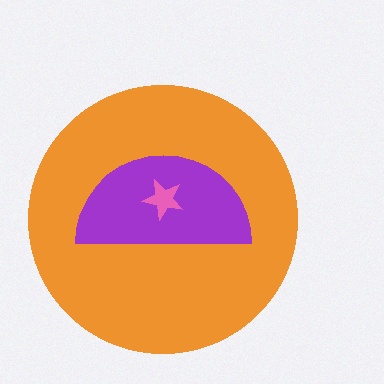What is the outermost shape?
The orange circle.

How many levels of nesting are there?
3.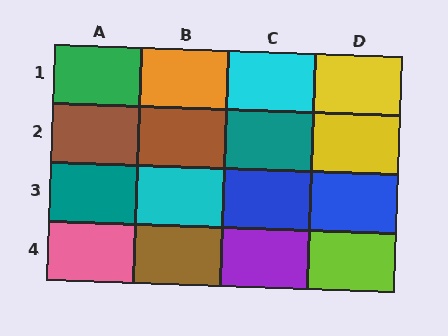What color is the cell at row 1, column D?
Yellow.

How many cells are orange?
1 cell is orange.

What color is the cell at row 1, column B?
Orange.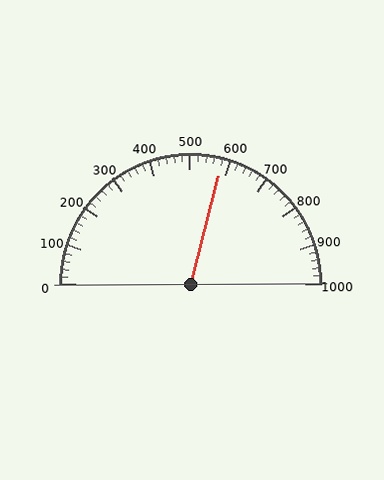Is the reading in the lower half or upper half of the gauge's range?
The reading is in the upper half of the range (0 to 1000).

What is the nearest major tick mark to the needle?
The nearest major tick mark is 600.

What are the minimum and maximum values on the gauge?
The gauge ranges from 0 to 1000.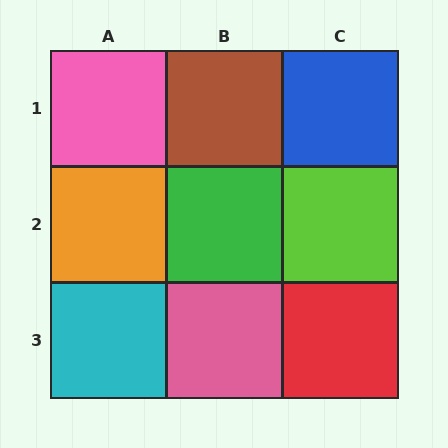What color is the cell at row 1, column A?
Pink.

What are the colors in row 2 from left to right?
Orange, green, lime.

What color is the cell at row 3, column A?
Cyan.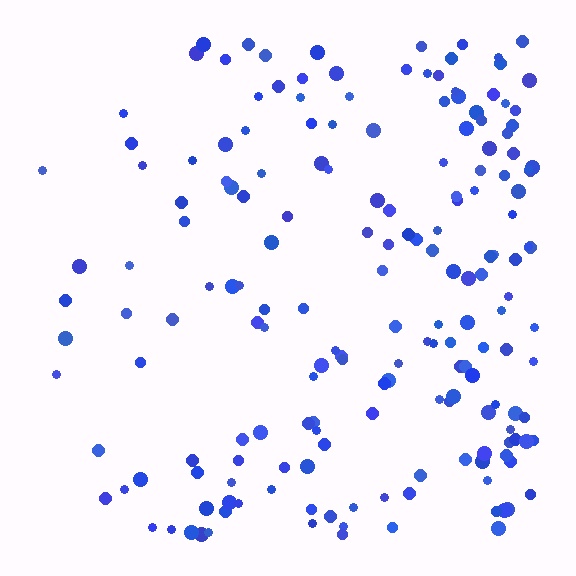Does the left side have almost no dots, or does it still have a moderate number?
Still a moderate number, just noticeably fewer than the right.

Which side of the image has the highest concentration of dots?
The right.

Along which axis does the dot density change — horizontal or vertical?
Horizontal.